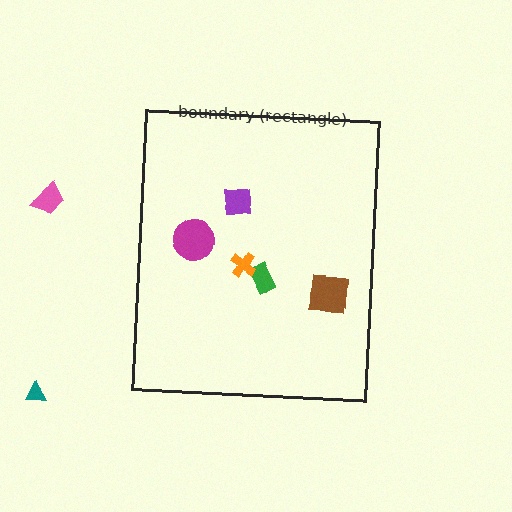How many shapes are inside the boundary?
5 inside, 2 outside.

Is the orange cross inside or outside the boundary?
Inside.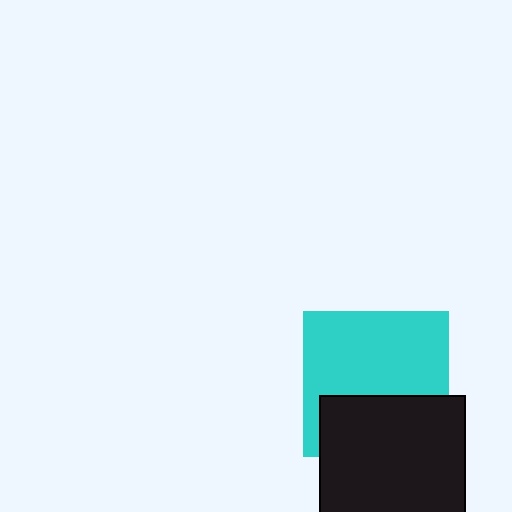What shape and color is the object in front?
The object in front is a black rectangle.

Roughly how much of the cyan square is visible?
About half of it is visible (roughly 62%).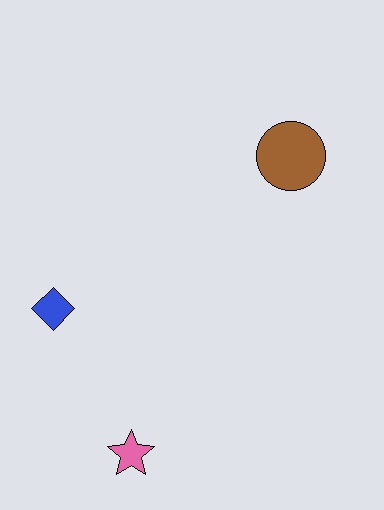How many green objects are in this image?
There are no green objects.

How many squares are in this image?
There are no squares.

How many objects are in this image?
There are 3 objects.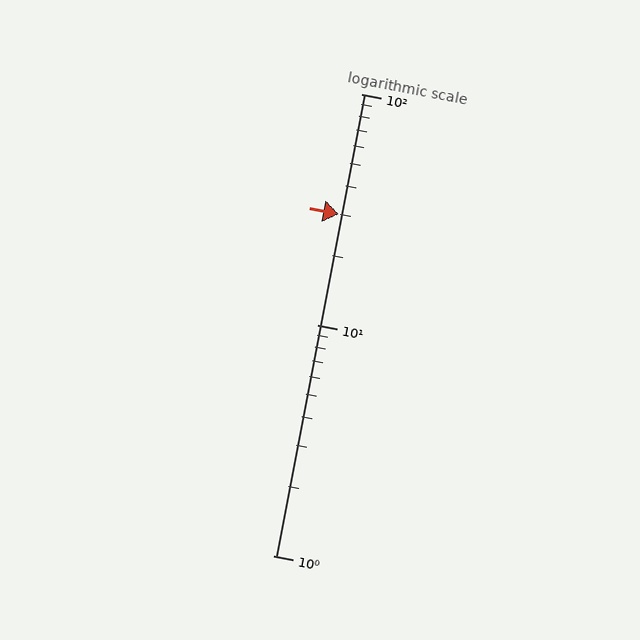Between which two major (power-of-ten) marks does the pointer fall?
The pointer is between 10 and 100.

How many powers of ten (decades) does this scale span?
The scale spans 2 decades, from 1 to 100.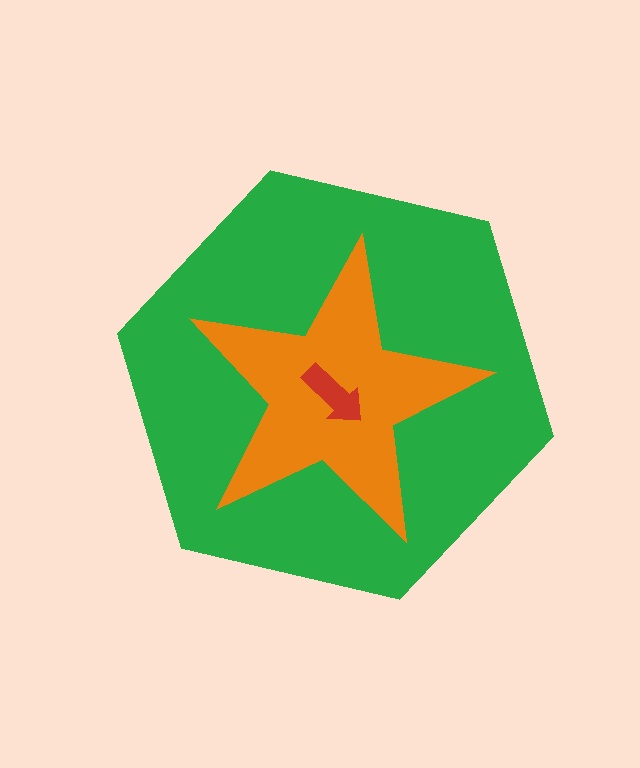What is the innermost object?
The red arrow.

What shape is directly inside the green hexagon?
The orange star.